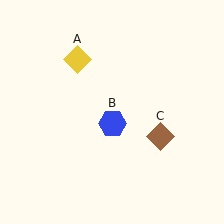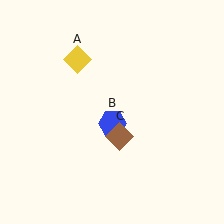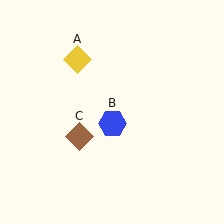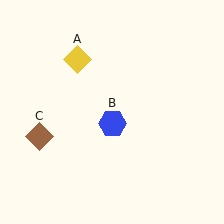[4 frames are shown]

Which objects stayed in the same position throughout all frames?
Yellow diamond (object A) and blue hexagon (object B) remained stationary.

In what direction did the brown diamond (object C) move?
The brown diamond (object C) moved left.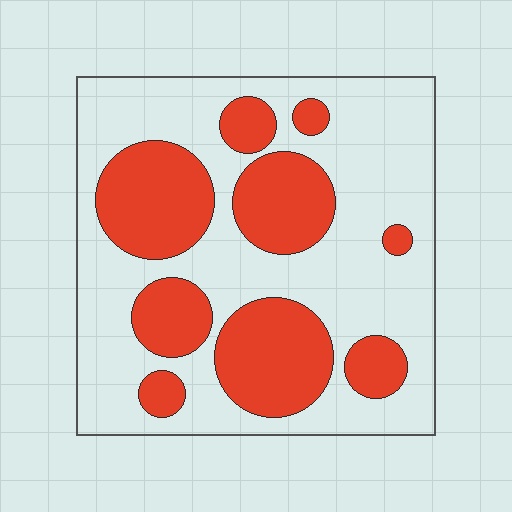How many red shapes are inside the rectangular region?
9.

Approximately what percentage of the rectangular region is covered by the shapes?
Approximately 35%.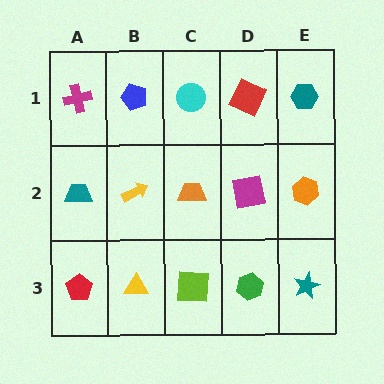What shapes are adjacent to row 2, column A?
A magenta cross (row 1, column A), a red pentagon (row 3, column A), a yellow arrow (row 2, column B).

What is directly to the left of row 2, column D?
An orange trapezoid.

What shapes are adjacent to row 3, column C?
An orange trapezoid (row 2, column C), a yellow triangle (row 3, column B), a green hexagon (row 3, column D).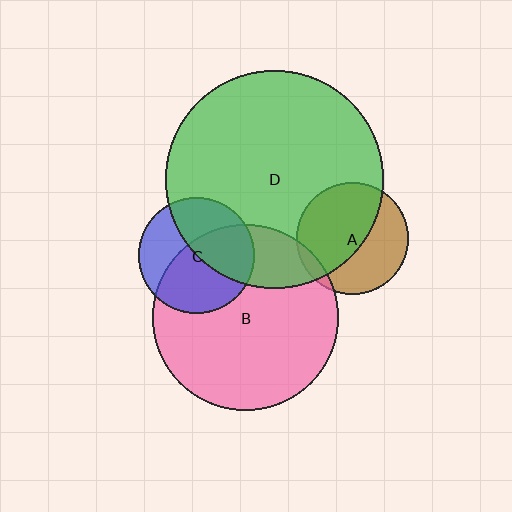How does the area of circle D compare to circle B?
Approximately 1.4 times.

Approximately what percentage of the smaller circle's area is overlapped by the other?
Approximately 20%.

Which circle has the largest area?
Circle D (green).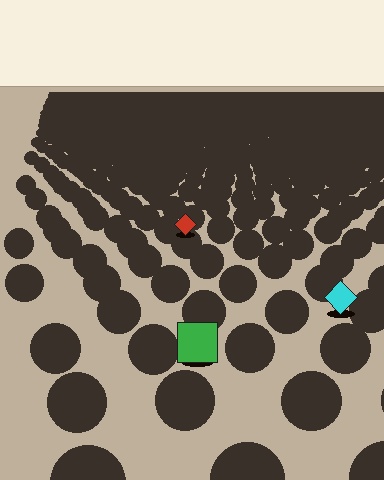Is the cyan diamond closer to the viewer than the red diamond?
Yes. The cyan diamond is closer — you can tell from the texture gradient: the ground texture is coarser near it.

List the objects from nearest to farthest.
From nearest to farthest: the green square, the cyan diamond, the red diamond.